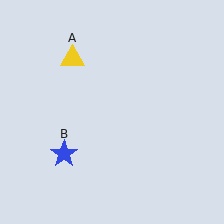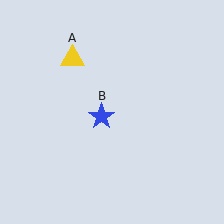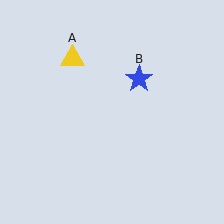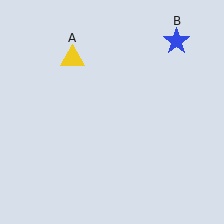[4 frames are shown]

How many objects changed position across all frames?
1 object changed position: blue star (object B).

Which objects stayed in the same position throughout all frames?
Yellow triangle (object A) remained stationary.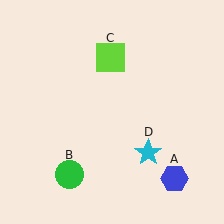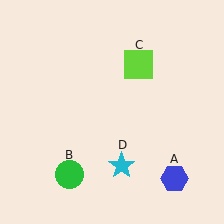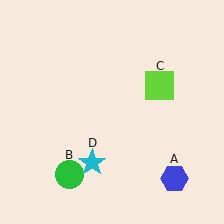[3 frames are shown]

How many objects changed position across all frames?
2 objects changed position: lime square (object C), cyan star (object D).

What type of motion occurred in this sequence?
The lime square (object C), cyan star (object D) rotated clockwise around the center of the scene.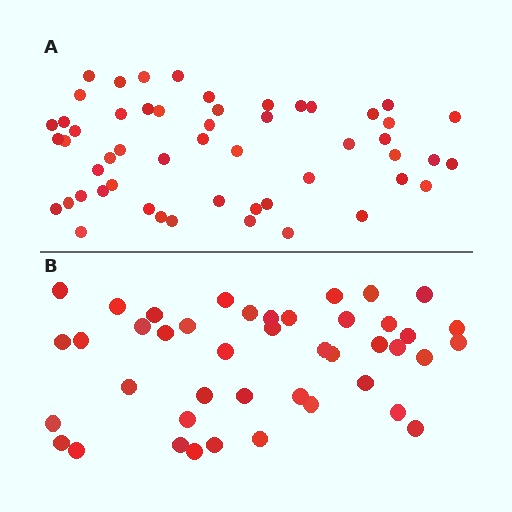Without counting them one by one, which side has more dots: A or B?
Region A (the top region) has more dots.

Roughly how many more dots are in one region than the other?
Region A has roughly 10 or so more dots than region B.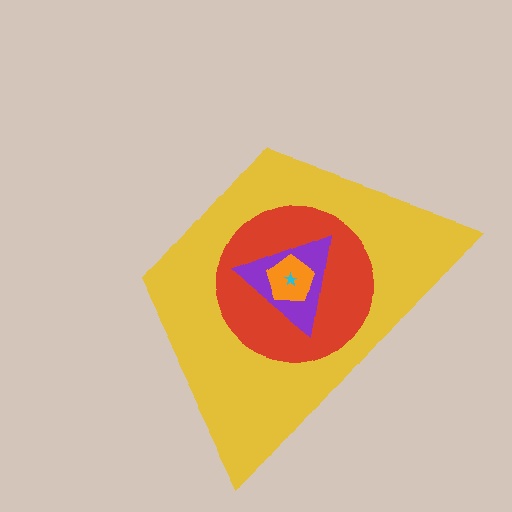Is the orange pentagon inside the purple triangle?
Yes.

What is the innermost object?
The cyan star.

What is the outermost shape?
The yellow trapezoid.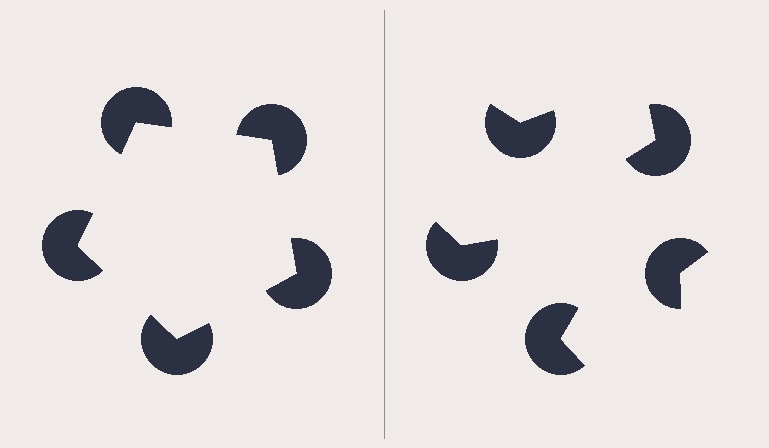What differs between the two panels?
The pac-man discs are positioned identically on both sides; only the wedge orientations differ. On the left they align to a pentagon; on the right they are misaligned.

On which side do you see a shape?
An illusory pentagon appears on the left side. On the right side the wedge cuts are rotated, so no coherent shape forms.